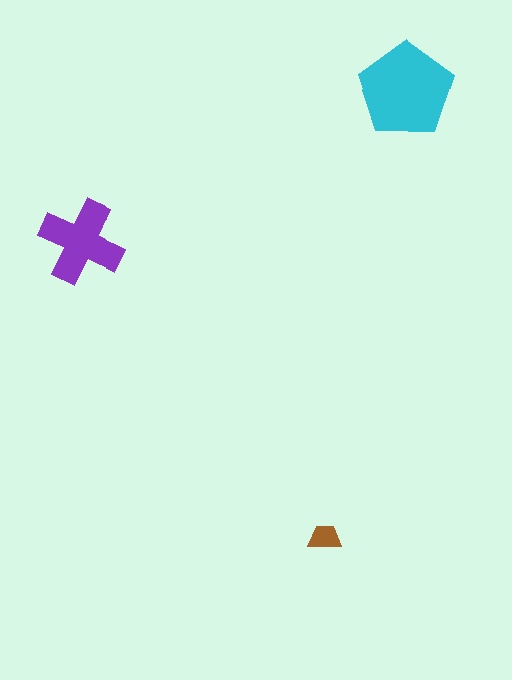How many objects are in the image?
There are 3 objects in the image.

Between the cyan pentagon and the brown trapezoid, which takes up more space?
The cyan pentagon.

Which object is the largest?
The cyan pentagon.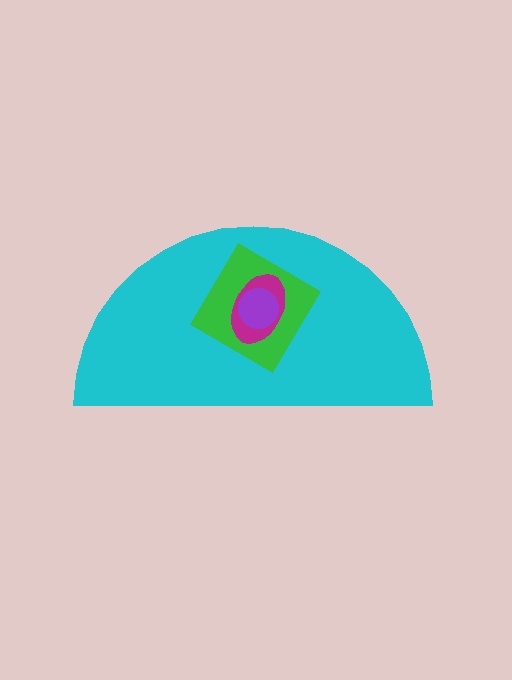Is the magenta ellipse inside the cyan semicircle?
Yes.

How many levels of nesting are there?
4.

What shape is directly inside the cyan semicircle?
The green diamond.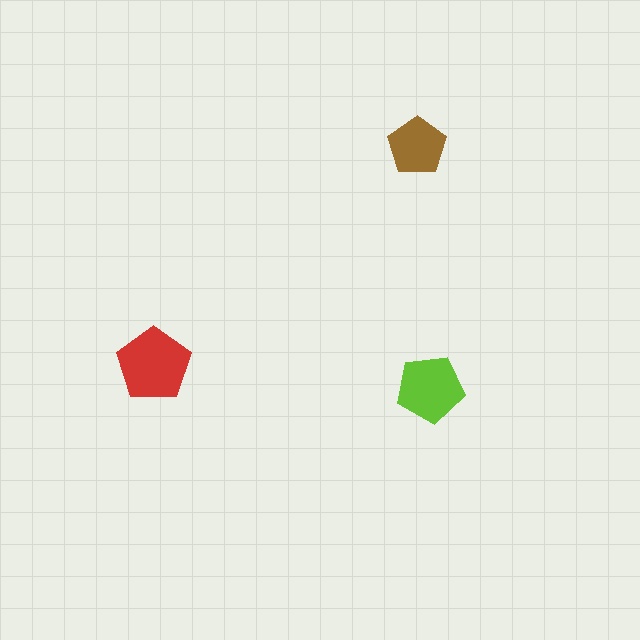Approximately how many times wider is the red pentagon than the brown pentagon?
About 1.5 times wider.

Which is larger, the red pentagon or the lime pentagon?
The red one.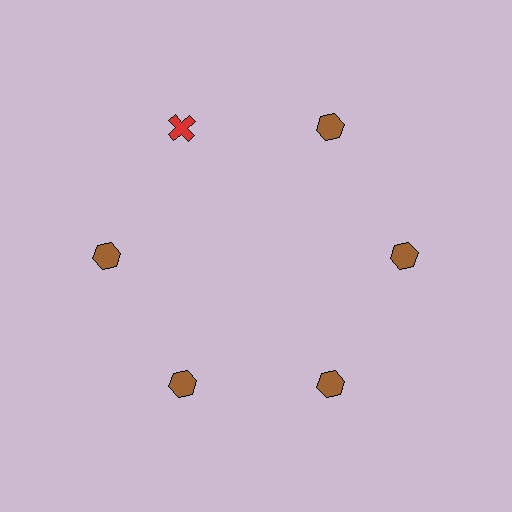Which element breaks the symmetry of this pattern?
The red cross at roughly the 11 o'clock position breaks the symmetry. All other shapes are brown hexagons.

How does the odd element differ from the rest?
It differs in both color (red instead of brown) and shape (cross instead of hexagon).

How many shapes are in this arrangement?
There are 6 shapes arranged in a ring pattern.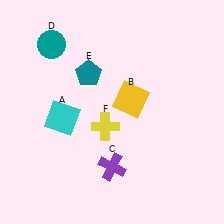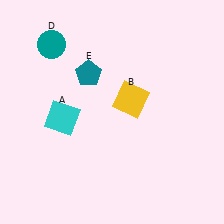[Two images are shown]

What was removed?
The purple cross (C), the yellow cross (F) were removed in Image 2.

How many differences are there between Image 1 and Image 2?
There are 2 differences between the two images.